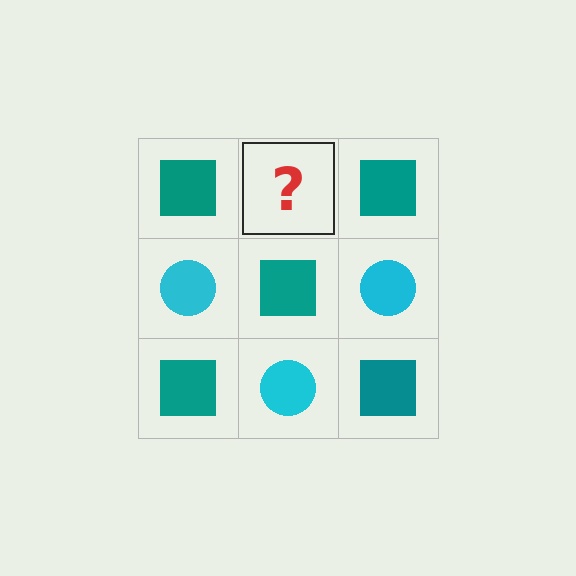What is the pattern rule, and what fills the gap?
The rule is that it alternates teal square and cyan circle in a checkerboard pattern. The gap should be filled with a cyan circle.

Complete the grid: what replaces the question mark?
The question mark should be replaced with a cyan circle.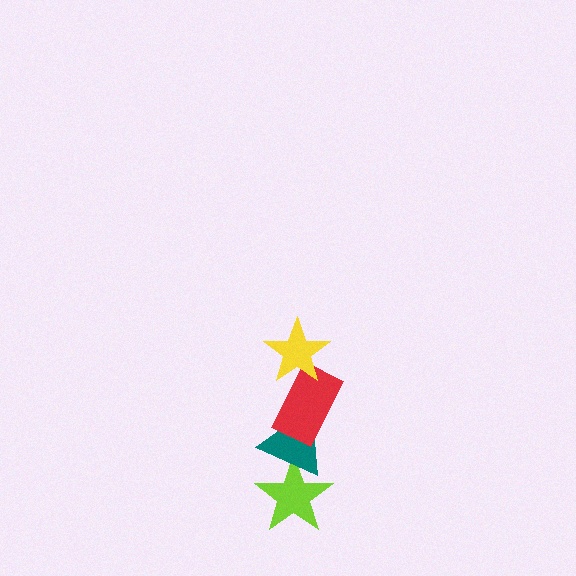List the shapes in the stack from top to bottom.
From top to bottom: the yellow star, the red rectangle, the teal triangle, the lime star.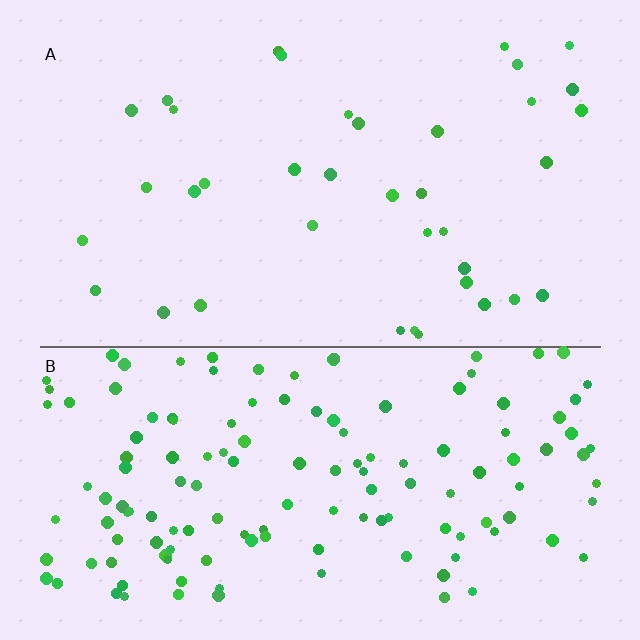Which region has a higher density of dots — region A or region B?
B (the bottom).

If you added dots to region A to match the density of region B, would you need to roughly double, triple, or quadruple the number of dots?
Approximately quadruple.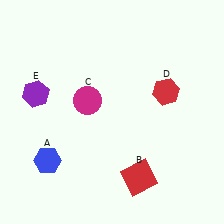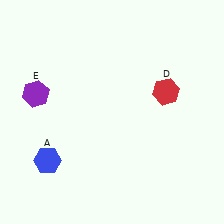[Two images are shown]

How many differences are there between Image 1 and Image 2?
There are 2 differences between the two images.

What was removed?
The magenta circle (C), the red square (B) were removed in Image 2.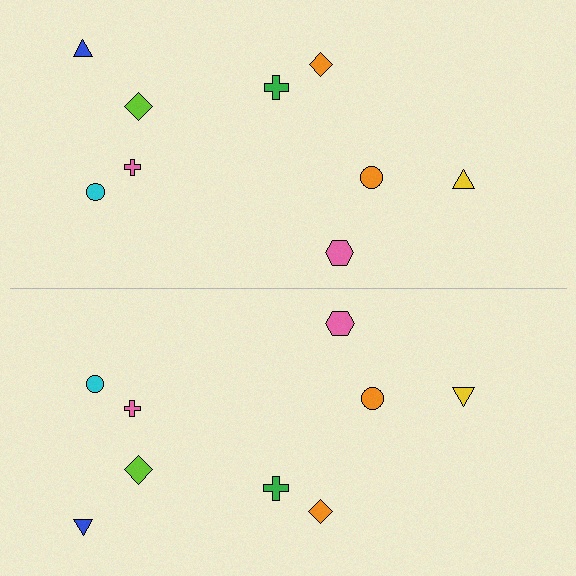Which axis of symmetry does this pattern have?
The pattern has a horizontal axis of symmetry running through the center of the image.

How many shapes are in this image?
There are 18 shapes in this image.